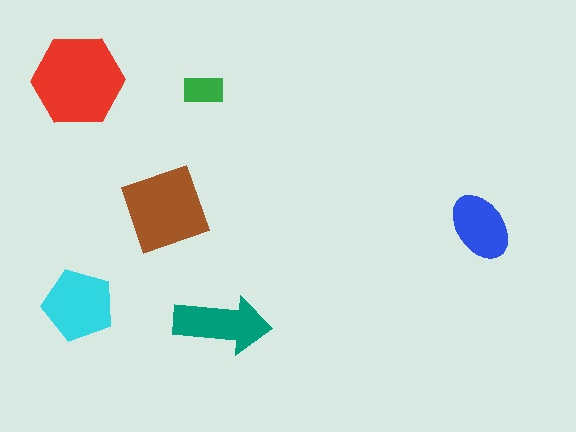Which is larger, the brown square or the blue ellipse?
The brown square.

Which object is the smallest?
The green rectangle.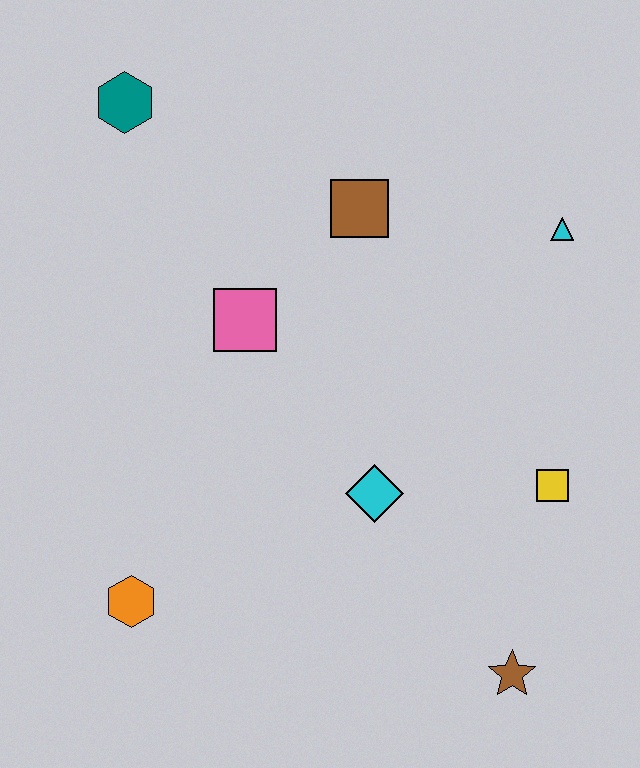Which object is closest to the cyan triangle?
The brown square is closest to the cyan triangle.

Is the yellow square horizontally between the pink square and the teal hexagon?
No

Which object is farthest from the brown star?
The teal hexagon is farthest from the brown star.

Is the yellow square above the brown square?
No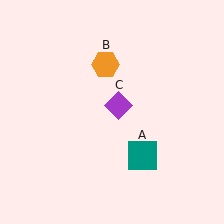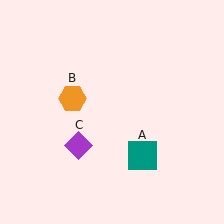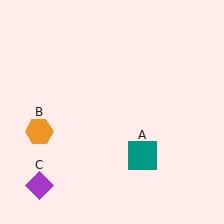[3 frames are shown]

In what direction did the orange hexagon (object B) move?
The orange hexagon (object B) moved down and to the left.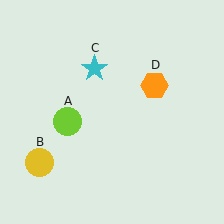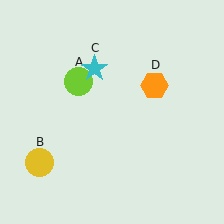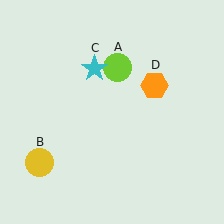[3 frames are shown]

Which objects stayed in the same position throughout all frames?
Yellow circle (object B) and cyan star (object C) and orange hexagon (object D) remained stationary.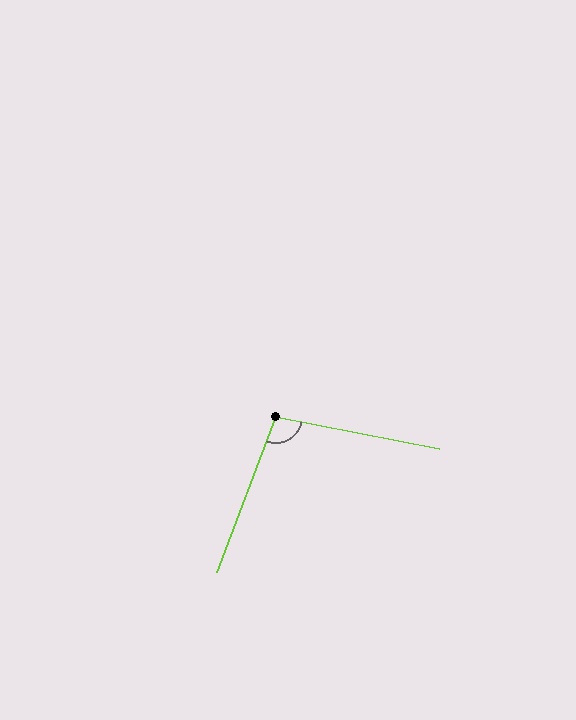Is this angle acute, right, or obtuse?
It is obtuse.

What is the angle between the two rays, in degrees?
Approximately 100 degrees.